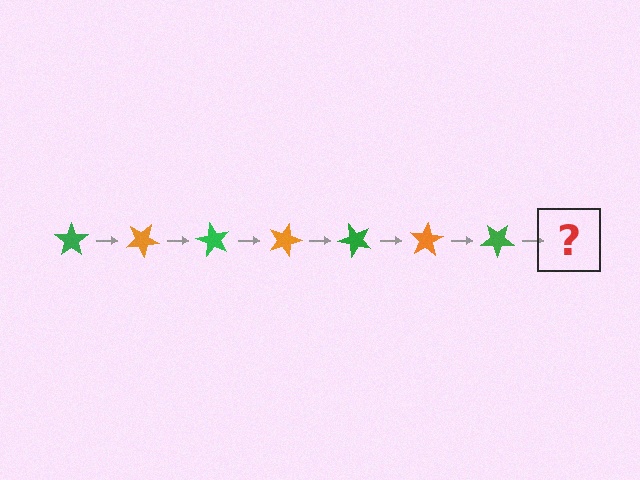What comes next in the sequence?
The next element should be an orange star, rotated 210 degrees from the start.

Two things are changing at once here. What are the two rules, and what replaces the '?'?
The two rules are that it rotates 30 degrees each step and the color cycles through green and orange. The '?' should be an orange star, rotated 210 degrees from the start.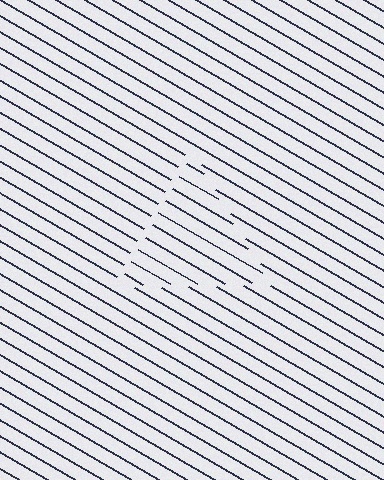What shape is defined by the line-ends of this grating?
An illusory triangle. The interior of the shape contains the same grating, shifted by half a period — the contour is defined by the phase discontinuity where line-ends from the inner and outer gratings abut.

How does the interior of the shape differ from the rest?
The interior of the shape contains the same grating, shifted by half a period — the contour is defined by the phase discontinuity where line-ends from the inner and outer gratings abut.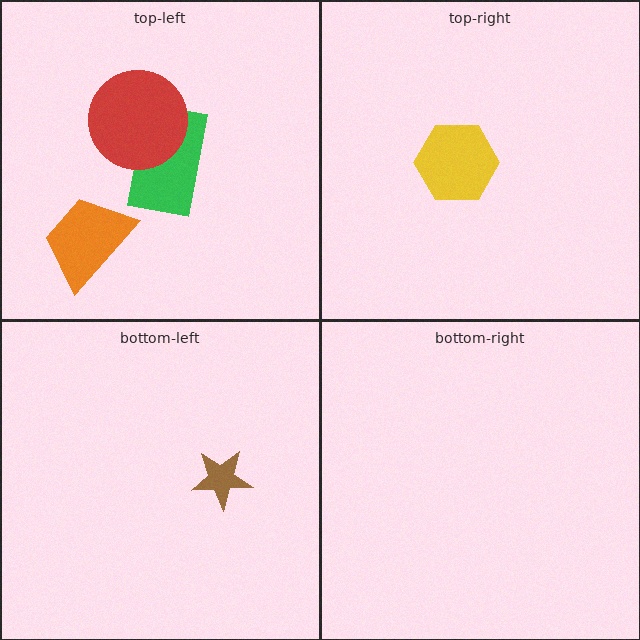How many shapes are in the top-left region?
3.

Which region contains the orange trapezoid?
The top-left region.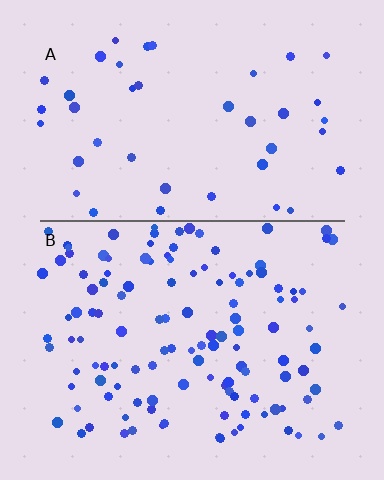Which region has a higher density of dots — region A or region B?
B (the bottom).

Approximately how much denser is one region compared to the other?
Approximately 3.0× — region B over region A.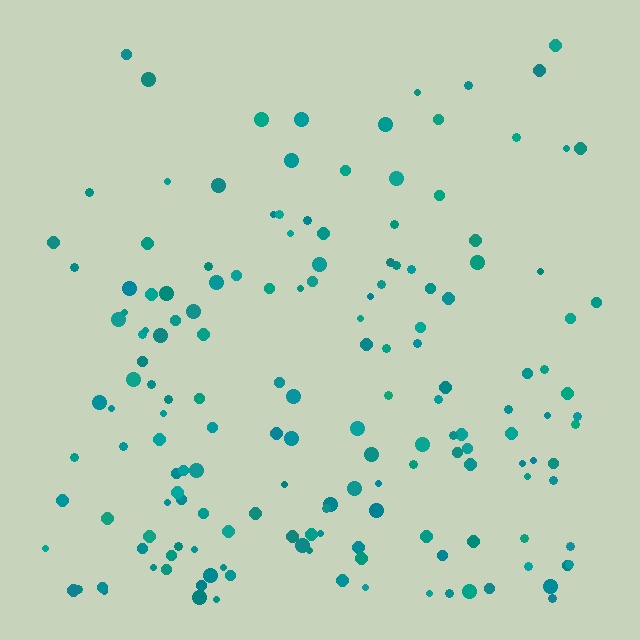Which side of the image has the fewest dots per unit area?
The top.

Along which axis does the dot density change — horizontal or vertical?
Vertical.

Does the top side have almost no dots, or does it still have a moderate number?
Still a moderate number, just noticeably fewer than the bottom.